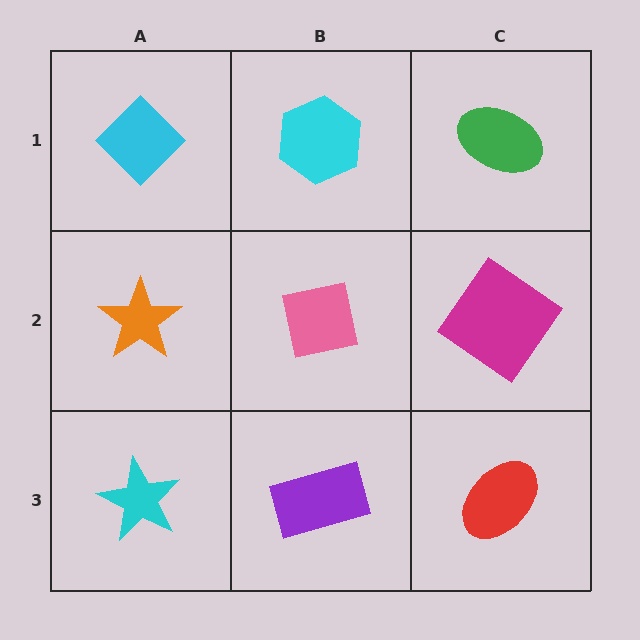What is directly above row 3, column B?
A pink square.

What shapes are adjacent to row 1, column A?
An orange star (row 2, column A), a cyan hexagon (row 1, column B).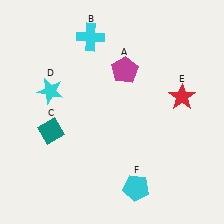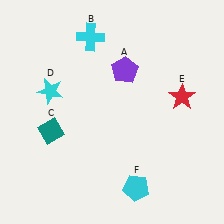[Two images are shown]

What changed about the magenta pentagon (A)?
In Image 1, A is magenta. In Image 2, it changed to purple.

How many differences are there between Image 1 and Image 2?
There is 1 difference between the two images.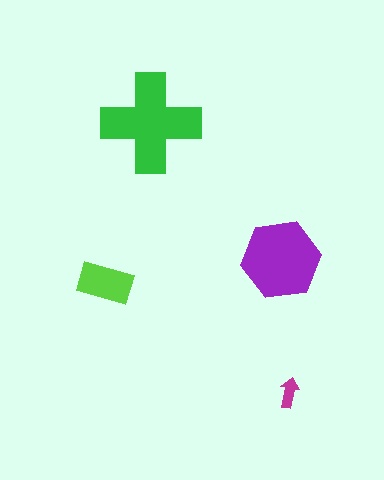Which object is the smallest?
The magenta arrow.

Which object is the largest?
The green cross.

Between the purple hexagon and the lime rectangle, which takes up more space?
The purple hexagon.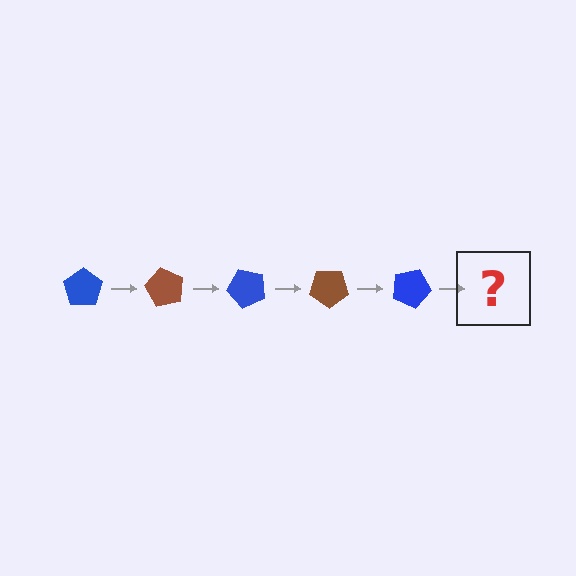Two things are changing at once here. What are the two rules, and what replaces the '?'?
The two rules are that it rotates 60 degrees each step and the color cycles through blue and brown. The '?' should be a brown pentagon, rotated 300 degrees from the start.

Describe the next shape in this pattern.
It should be a brown pentagon, rotated 300 degrees from the start.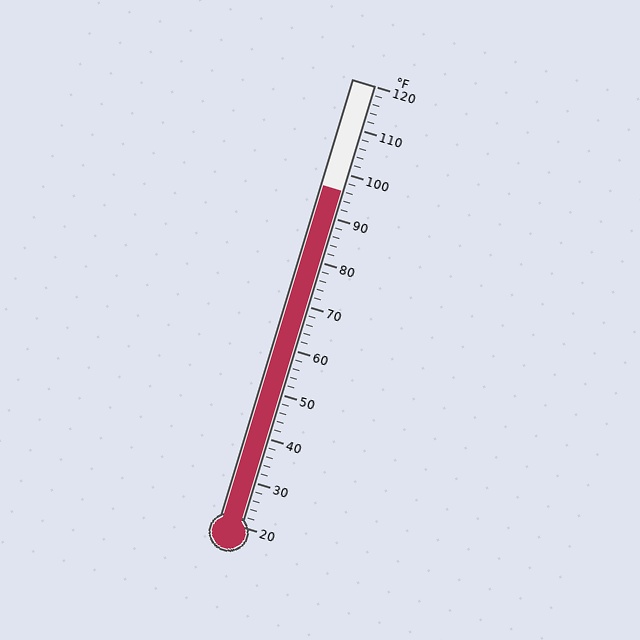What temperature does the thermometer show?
The thermometer shows approximately 96°F.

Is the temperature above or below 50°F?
The temperature is above 50°F.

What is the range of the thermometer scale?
The thermometer scale ranges from 20°F to 120°F.